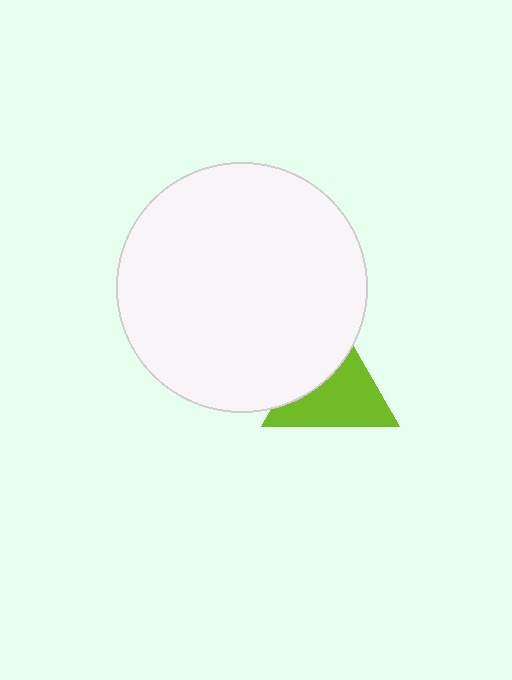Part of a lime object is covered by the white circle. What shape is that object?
It is a triangle.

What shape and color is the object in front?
The object in front is a white circle.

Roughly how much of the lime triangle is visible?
About half of it is visible (roughly 63%).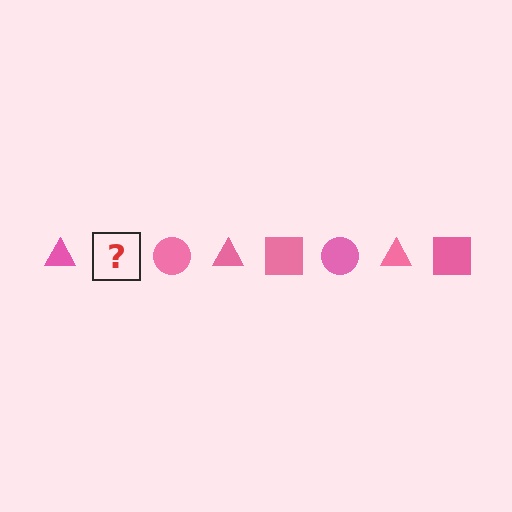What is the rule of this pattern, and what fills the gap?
The rule is that the pattern cycles through triangle, square, circle shapes in pink. The gap should be filled with a pink square.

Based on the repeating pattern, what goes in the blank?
The blank should be a pink square.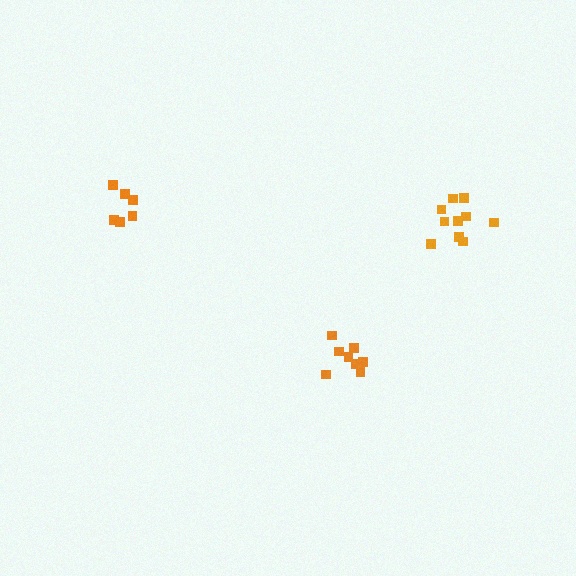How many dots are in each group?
Group 1: 8 dots, Group 2: 10 dots, Group 3: 6 dots (24 total).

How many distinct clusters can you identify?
There are 3 distinct clusters.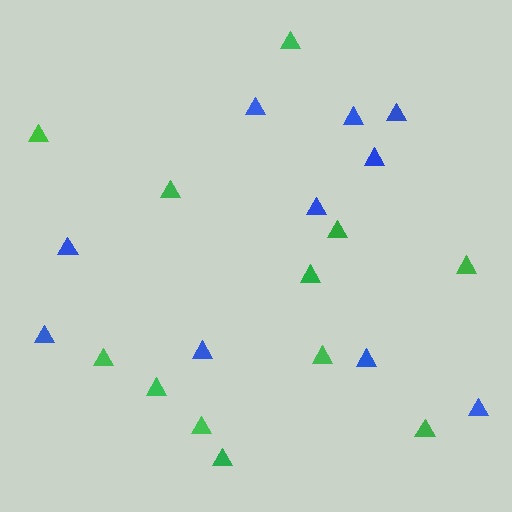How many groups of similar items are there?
There are 2 groups: one group of blue triangles (10) and one group of green triangles (12).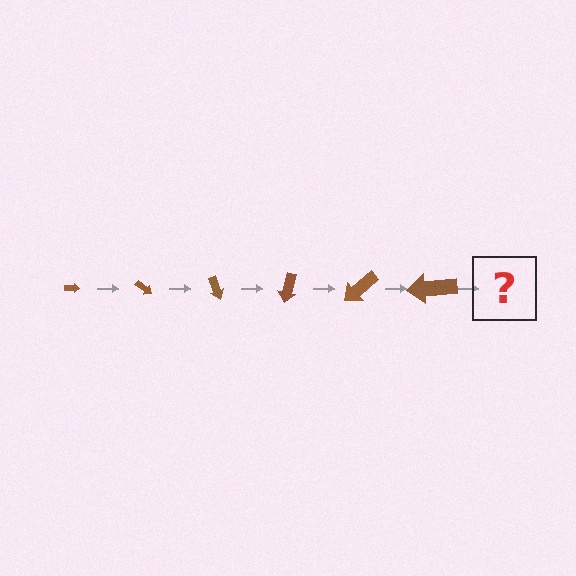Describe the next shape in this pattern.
It should be an arrow, larger than the previous one and rotated 210 degrees from the start.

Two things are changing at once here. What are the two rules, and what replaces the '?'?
The two rules are that the arrow grows larger each step and it rotates 35 degrees each step. The '?' should be an arrow, larger than the previous one and rotated 210 degrees from the start.